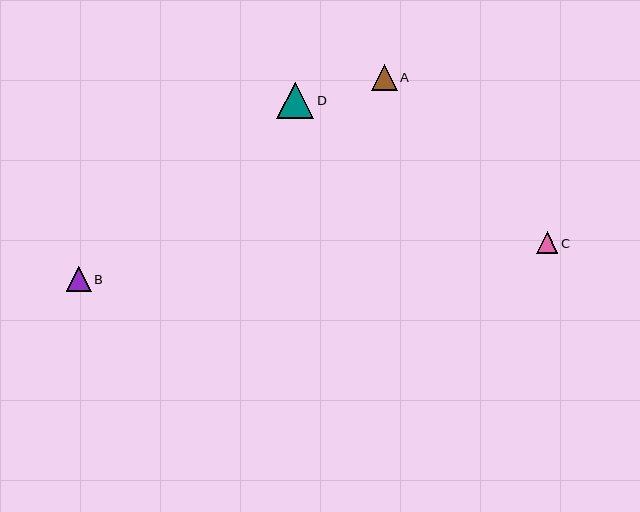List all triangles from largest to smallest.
From largest to smallest: D, A, B, C.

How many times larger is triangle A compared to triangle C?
Triangle A is approximately 1.2 times the size of triangle C.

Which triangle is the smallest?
Triangle C is the smallest with a size of approximately 21 pixels.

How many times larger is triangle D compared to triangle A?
Triangle D is approximately 1.4 times the size of triangle A.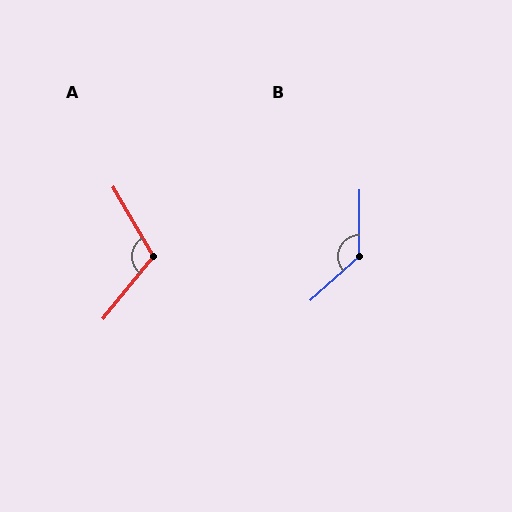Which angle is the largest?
B, at approximately 132 degrees.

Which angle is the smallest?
A, at approximately 111 degrees.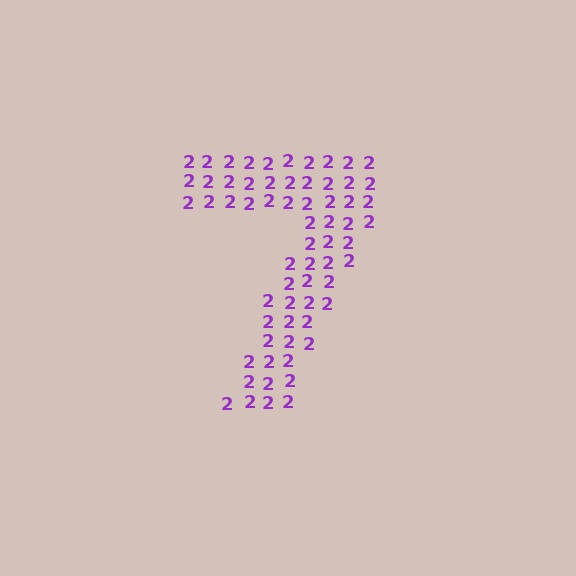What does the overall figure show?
The overall figure shows the digit 7.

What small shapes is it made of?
It is made of small digit 2's.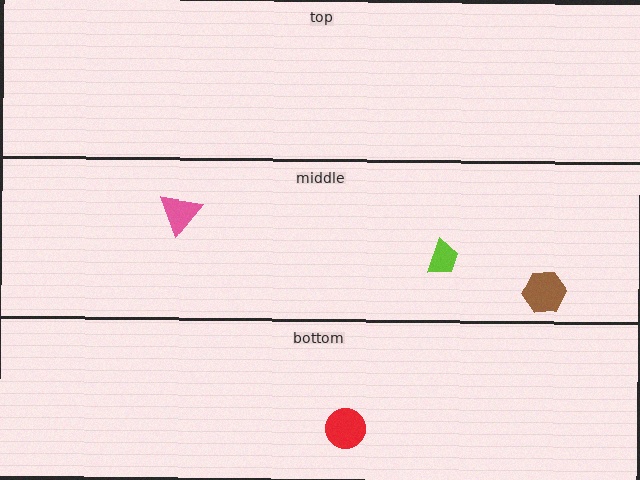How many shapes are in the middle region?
3.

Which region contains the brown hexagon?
The middle region.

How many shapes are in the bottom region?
1.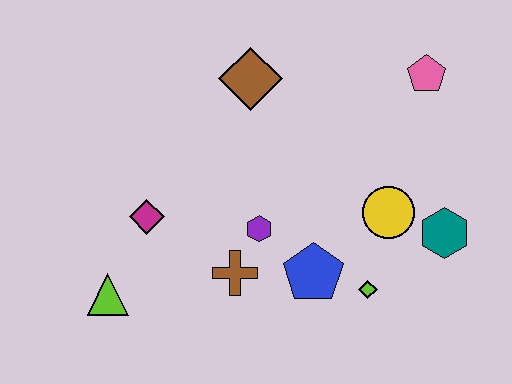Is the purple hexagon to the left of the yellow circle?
Yes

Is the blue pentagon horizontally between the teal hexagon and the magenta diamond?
Yes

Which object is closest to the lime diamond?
The blue pentagon is closest to the lime diamond.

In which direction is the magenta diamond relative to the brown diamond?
The magenta diamond is below the brown diamond.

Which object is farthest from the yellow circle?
The lime triangle is farthest from the yellow circle.